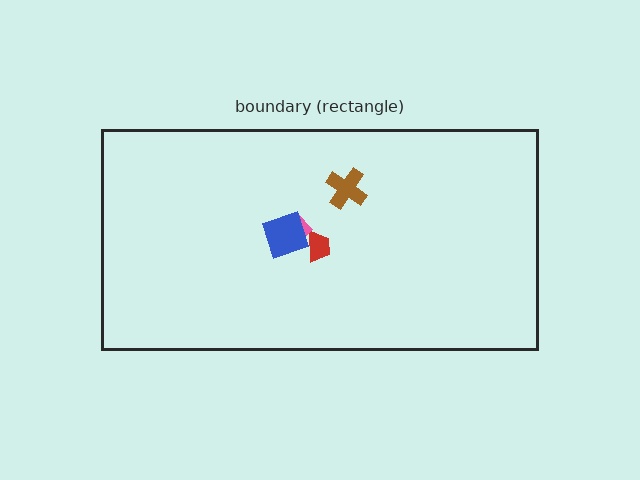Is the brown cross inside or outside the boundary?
Inside.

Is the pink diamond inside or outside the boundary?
Inside.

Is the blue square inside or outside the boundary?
Inside.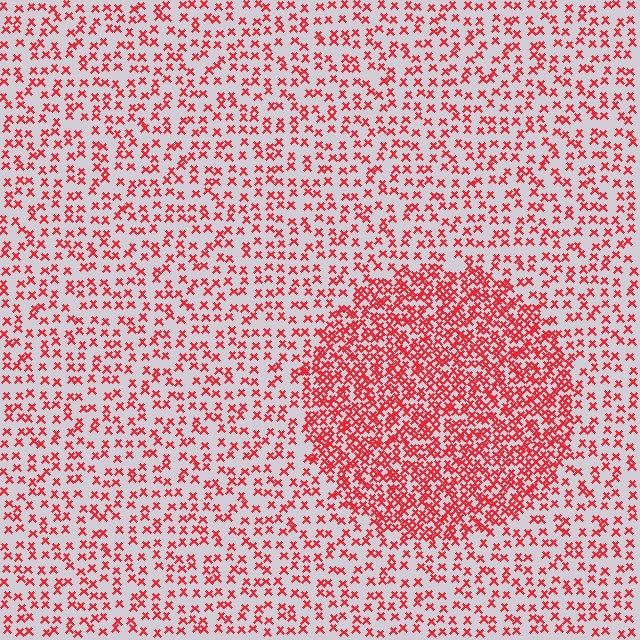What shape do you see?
I see a circle.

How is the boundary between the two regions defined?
The boundary is defined by a change in element density (approximately 2.3x ratio). All elements are the same color, size, and shape.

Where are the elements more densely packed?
The elements are more densely packed inside the circle boundary.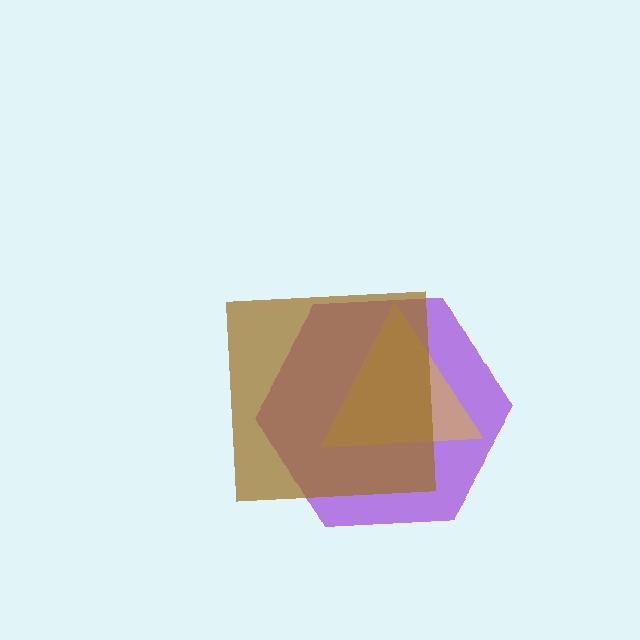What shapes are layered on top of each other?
The layered shapes are: a purple hexagon, a yellow triangle, a brown square.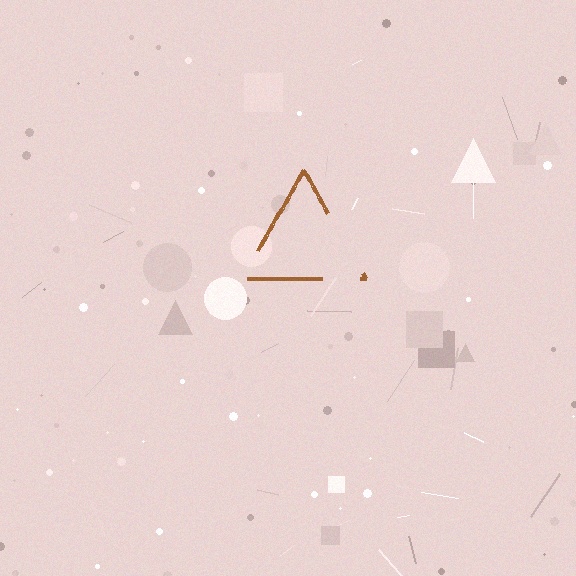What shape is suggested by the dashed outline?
The dashed outline suggests a triangle.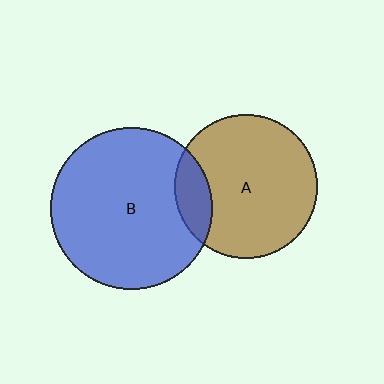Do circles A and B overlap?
Yes.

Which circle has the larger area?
Circle B (blue).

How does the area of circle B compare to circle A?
Approximately 1.3 times.